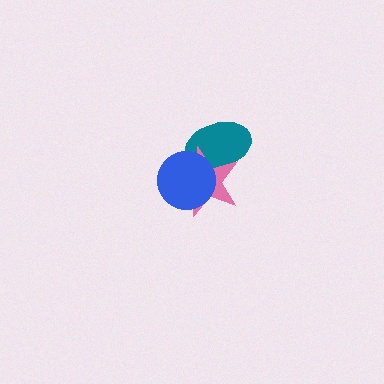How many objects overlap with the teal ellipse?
2 objects overlap with the teal ellipse.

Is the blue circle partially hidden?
No, no other shape covers it.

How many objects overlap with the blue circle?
2 objects overlap with the blue circle.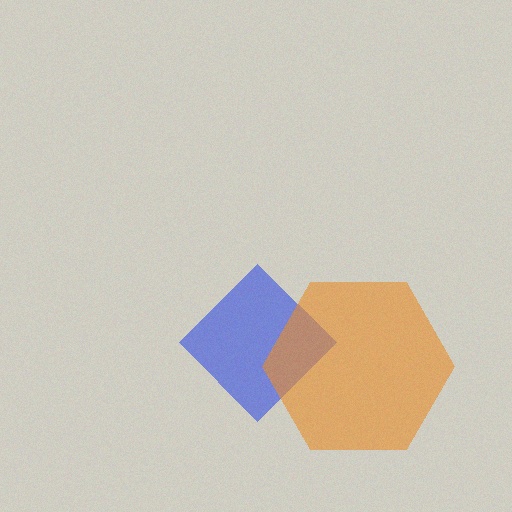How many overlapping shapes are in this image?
There are 2 overlapping shapes in the image.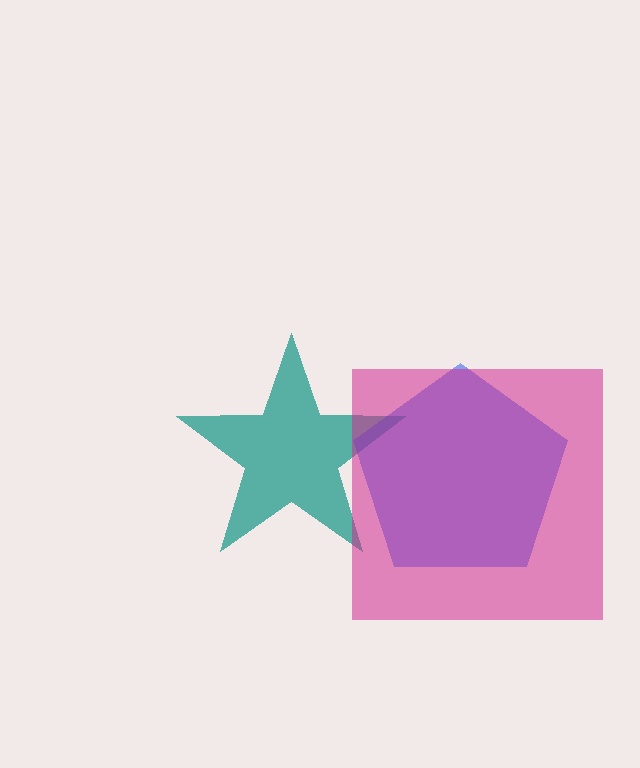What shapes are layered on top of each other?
The layered shapes are: a teal star, a blue pentagon, a magenta square.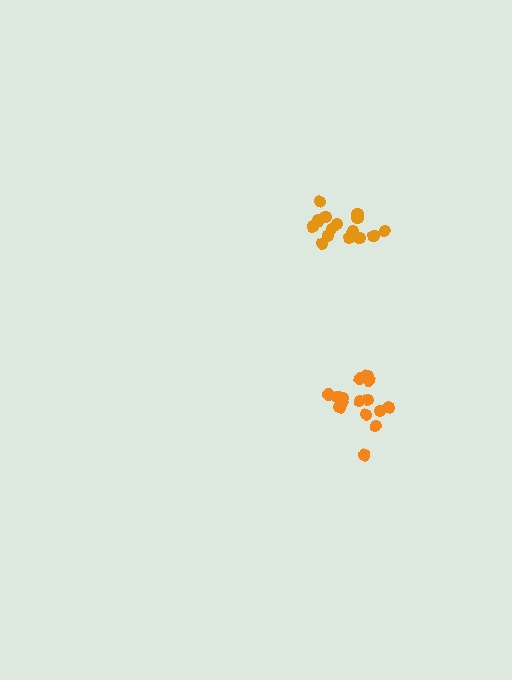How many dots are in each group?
Group 1: 16 dots, Group 2: 15 dots (31 total).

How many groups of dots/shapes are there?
There are 2 groups.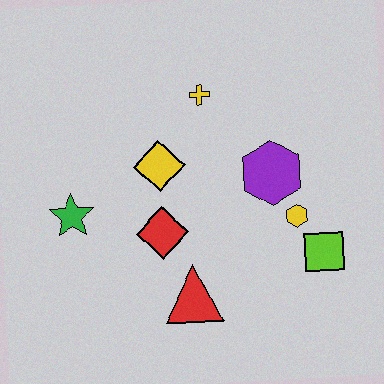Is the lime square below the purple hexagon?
Yes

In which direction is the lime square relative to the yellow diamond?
The lime square is to the right of the yellow diamond.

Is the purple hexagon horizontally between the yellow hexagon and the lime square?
No